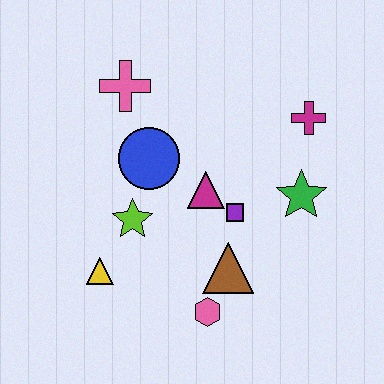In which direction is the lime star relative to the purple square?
The lime star is to the left of the purple square.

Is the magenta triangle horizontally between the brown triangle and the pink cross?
Yes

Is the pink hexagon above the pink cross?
No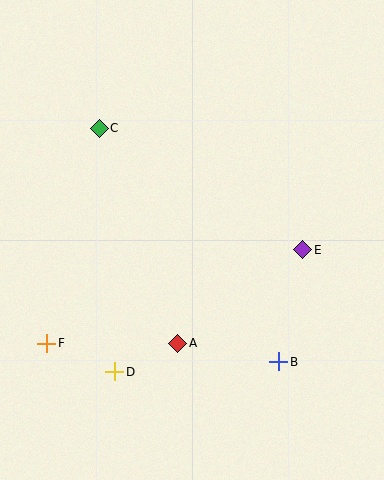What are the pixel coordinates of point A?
Point A is at (178, 343).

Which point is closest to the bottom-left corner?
Point F is closest to the bottom-left corner.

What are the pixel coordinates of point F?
Point F is at (47, 343).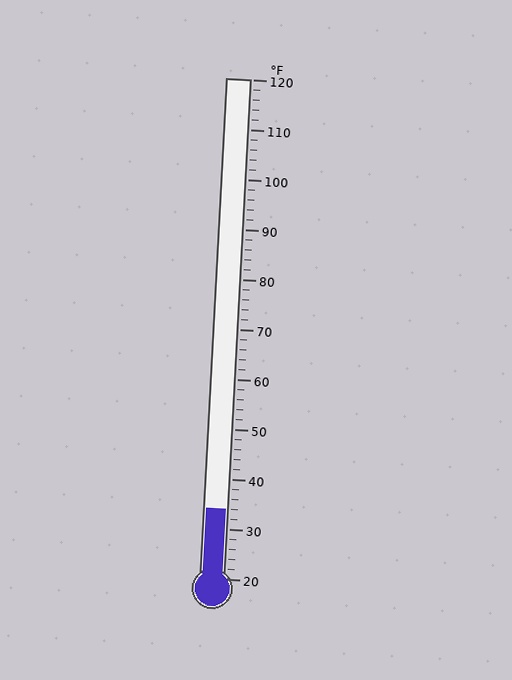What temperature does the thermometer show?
The thermometer shows approximately 34°F.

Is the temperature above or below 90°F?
The temperature is below 90°F.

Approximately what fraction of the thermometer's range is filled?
The thermometer is filled to approximately 15% of its range.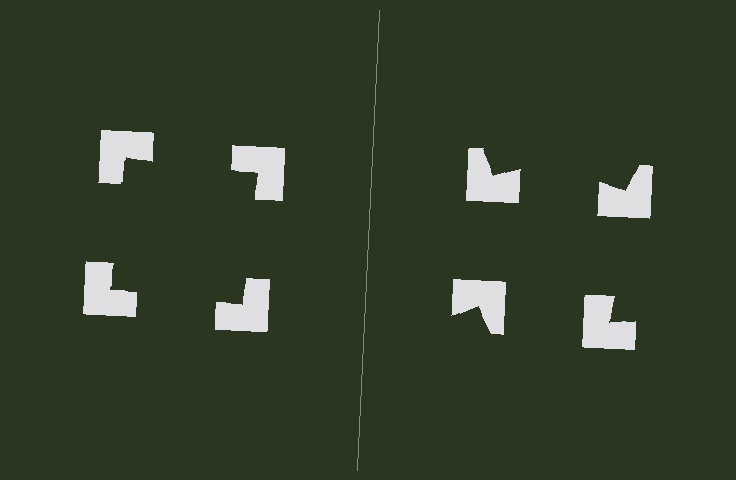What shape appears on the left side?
An illusory square.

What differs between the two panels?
The notched squares are positioned identically on both sides; only the wedge orientations differ. On the left they align to a square; on the right they are misaligned.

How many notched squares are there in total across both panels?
8 — 4 on each side.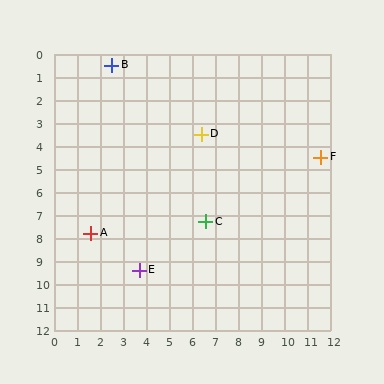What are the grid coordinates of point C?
Point C is at approximately (6.6, 7.3).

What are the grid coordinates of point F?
Point F is at approximately (11.6, 4.5).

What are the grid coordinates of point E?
Point E is at approximately (3.7, 9.4).